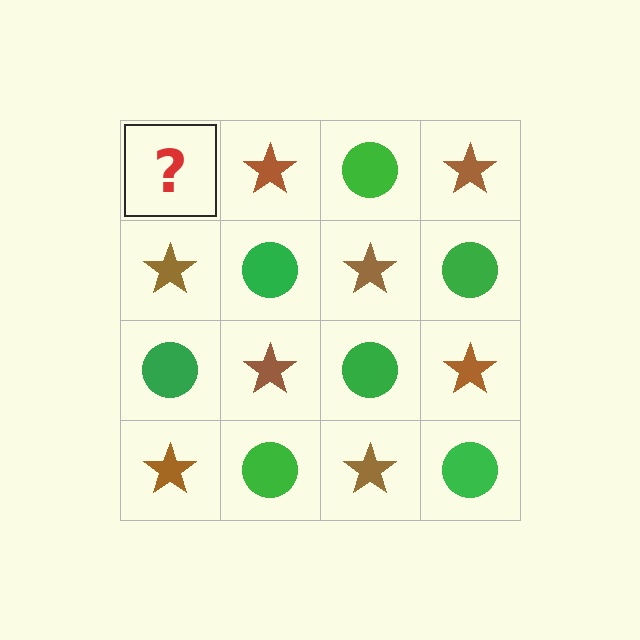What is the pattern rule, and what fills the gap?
The rule is that it alternates green circle and brown star in a checkerboard pattern. The gap should be filled with a green circle.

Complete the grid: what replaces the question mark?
The question mark should be replaced with a green circle.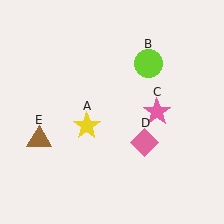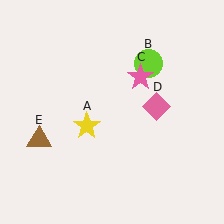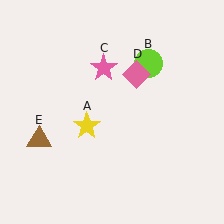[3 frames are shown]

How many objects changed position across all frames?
2 objects changed position: pink star (object C), pink diamond (object D).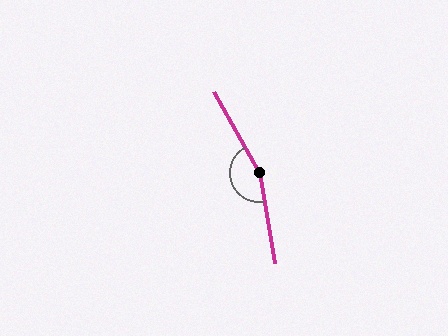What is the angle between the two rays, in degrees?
Approximately 161 degrees.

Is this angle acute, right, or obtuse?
It is obtuse.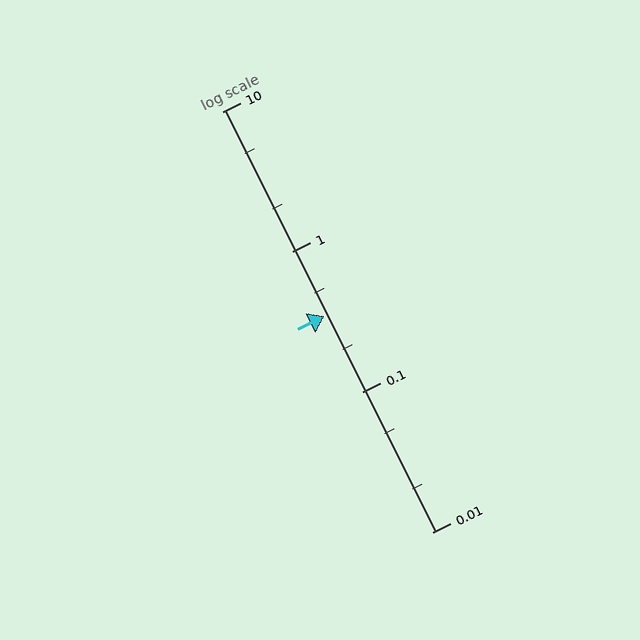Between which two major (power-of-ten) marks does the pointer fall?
The pointer is between 0.1 and 1.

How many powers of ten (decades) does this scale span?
The scale spans 3 decades, from 0.01 to 10.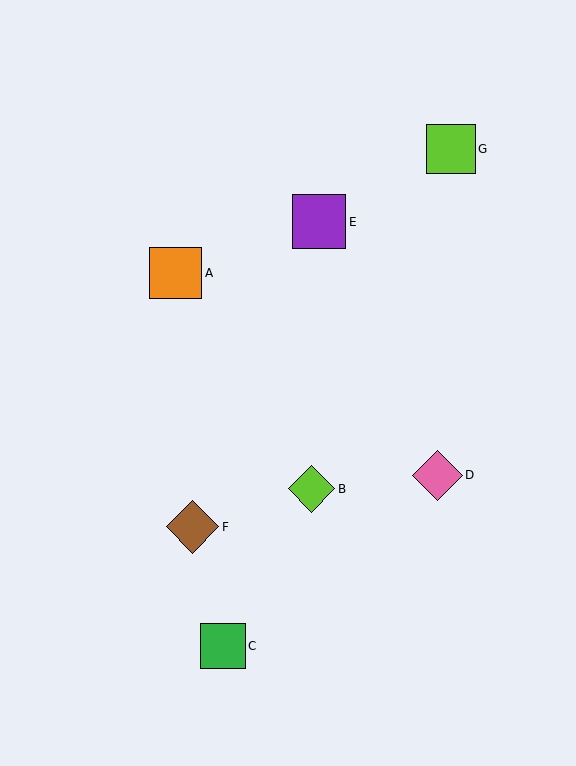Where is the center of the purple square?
The center of the purple square is at (319, 222).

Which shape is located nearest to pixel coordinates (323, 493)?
The lime diamond (labeled B) at (312, 489) is nearest to that location.